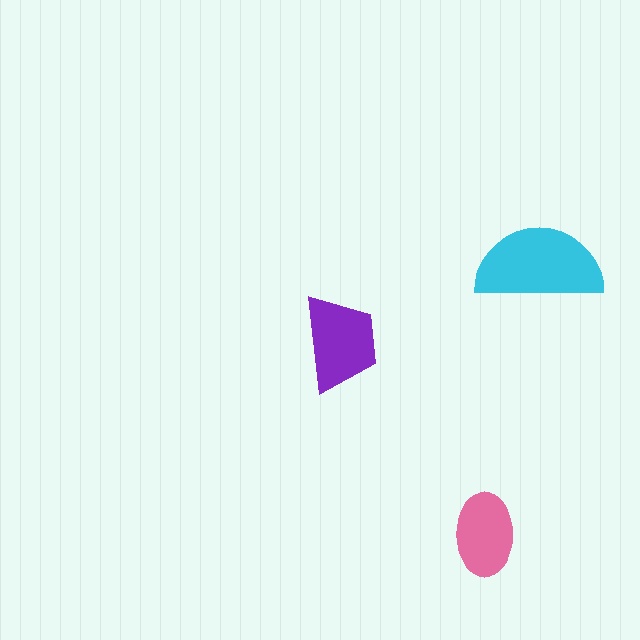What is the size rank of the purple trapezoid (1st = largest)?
2nd.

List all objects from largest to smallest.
The cyan semicircle, the purple trapezoid, the pink ellipse.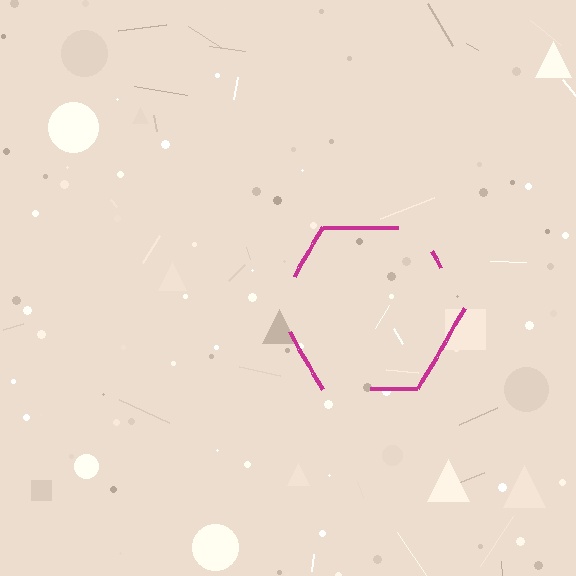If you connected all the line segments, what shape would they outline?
They would outline a hexagon.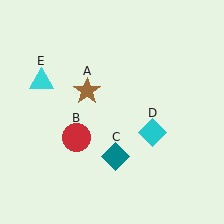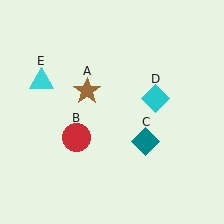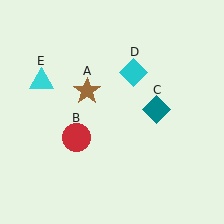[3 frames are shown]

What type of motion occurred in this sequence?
The teal diamond (object C), cyan diamond (object D) rotated counterclockwise around the center of the scene.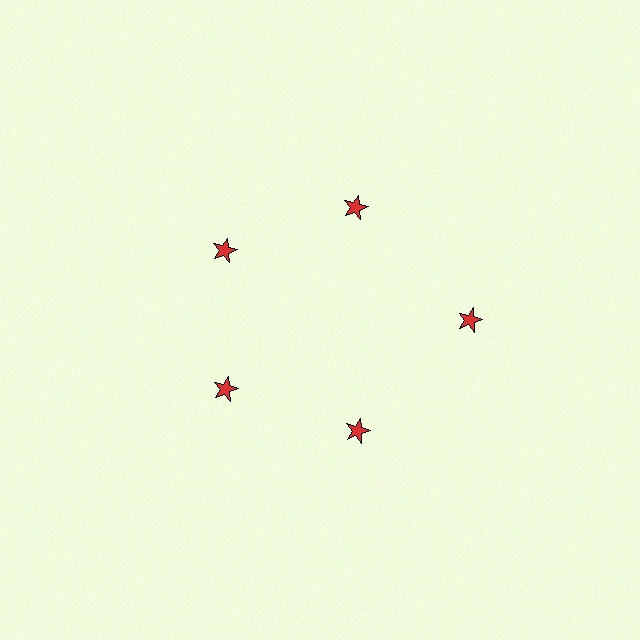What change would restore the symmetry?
The symmetry would be restored by moving it inward, back onto the ring so that all 5 stars sit at equal angles and equal distance from the center.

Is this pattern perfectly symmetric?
No. The 5 red stars are arranged in a ring, but one element near the 3 o'clock position is pushed outward from the center, breaking the 5-fold rotational symmetry.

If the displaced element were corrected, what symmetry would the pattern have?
It would have 5-fold rotational symmetry — the pattern would map onto itself every 72 degrees.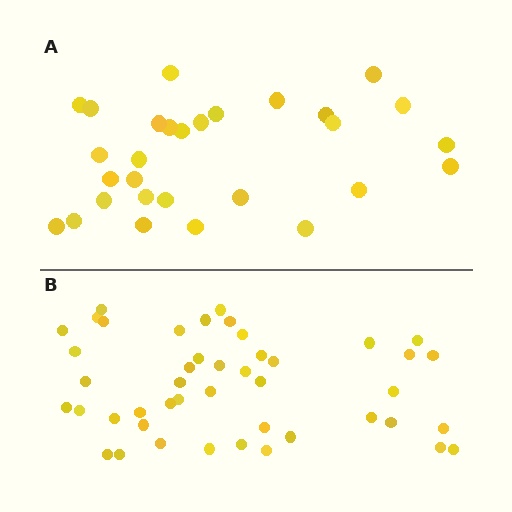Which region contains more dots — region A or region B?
Region B (the bottom region) has more dots.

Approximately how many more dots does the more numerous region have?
Region B has approximately 15 more dots than region A.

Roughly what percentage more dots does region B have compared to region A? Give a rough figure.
About 55% more.